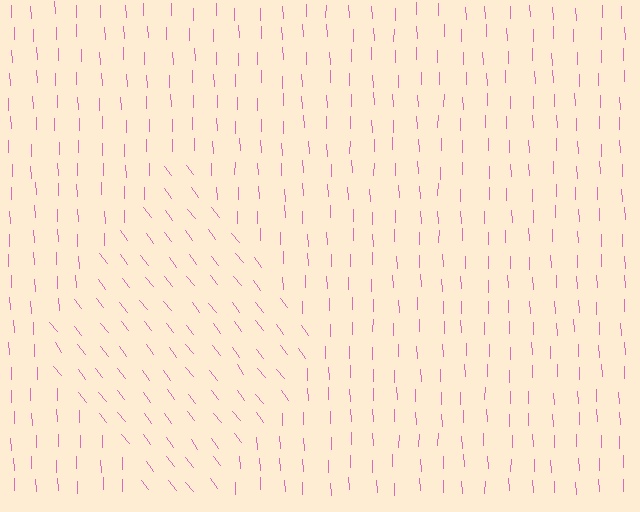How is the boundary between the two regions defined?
The boundary is defined purely by a change in line orientation (approximately 36 degrees difference). All lines are the same color and thickness.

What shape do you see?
I see a diamond.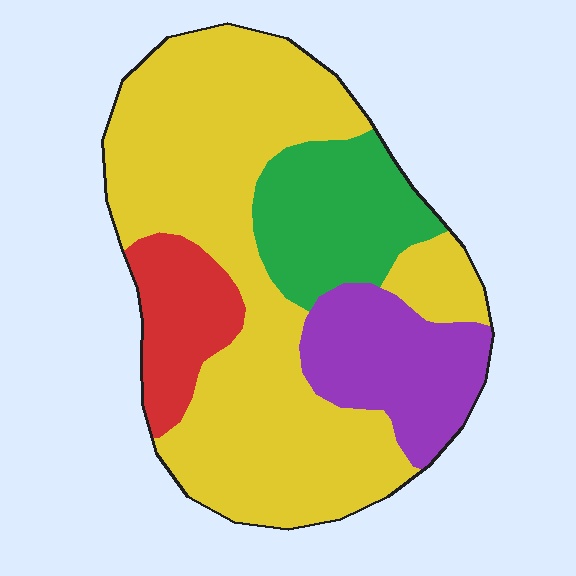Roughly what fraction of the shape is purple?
Purple takes up about one sixth (1/6) of the shape.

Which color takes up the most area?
Yellow, at roughly 60%.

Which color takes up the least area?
Red, at roughly 10%.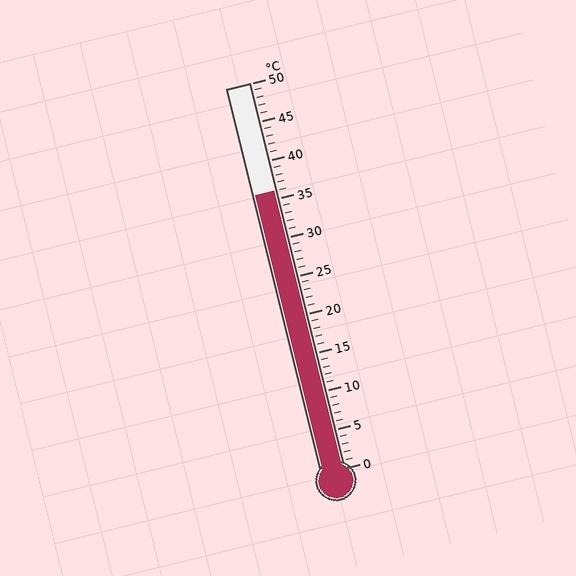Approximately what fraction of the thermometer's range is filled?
The thermometer is filled to approximately 70% of its range.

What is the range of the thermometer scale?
The thermometer scale ranges from 0°C to 50°C.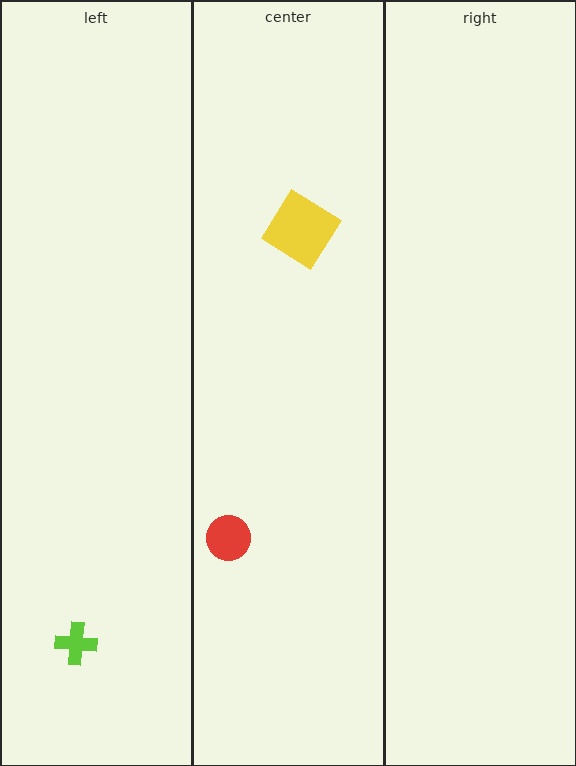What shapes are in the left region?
The lime cross.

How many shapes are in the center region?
2.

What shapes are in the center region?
The yellow diamond, the red circle.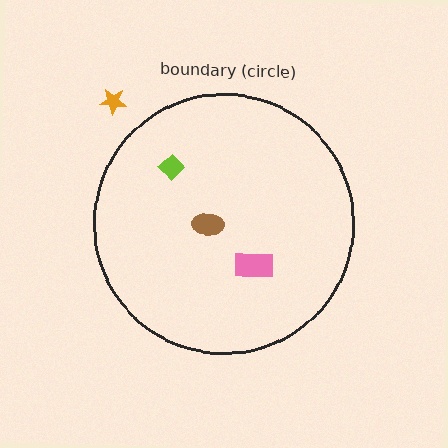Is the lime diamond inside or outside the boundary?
Inside.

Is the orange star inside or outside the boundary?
Outside.